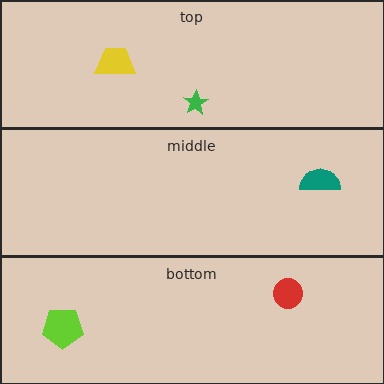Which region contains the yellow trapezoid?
The top region.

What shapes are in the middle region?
The teal semicircle.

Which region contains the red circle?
The bottom region.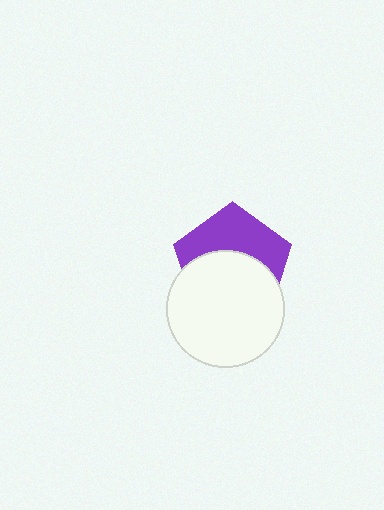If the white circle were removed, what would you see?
You would see the complete purple pentagon.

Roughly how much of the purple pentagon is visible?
About half of it is visible (roughly 45%).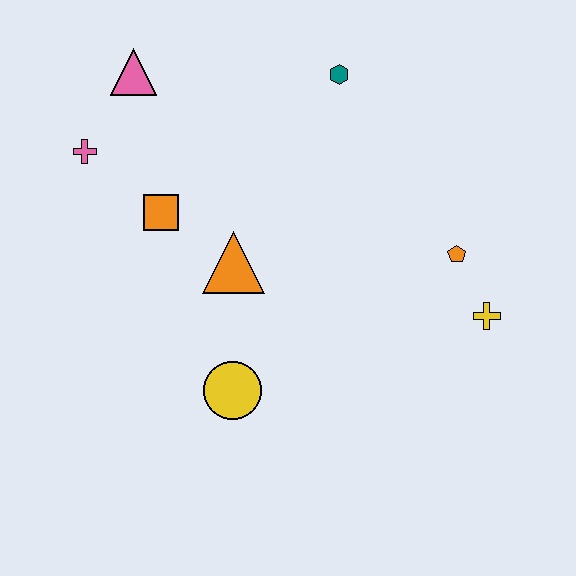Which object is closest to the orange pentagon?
The yellow cross is closest to the orange pentagon.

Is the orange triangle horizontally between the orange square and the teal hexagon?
Yes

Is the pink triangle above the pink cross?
Yes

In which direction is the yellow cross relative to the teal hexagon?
The yellow cross is below the teal hexagon.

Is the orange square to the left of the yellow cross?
Yes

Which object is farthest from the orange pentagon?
The pink cross is farthest from the orange pentagon.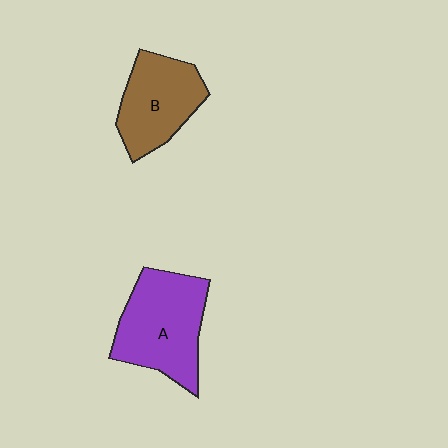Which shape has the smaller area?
Shape B (brown).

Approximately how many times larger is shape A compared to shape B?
Approximately 1.3 times.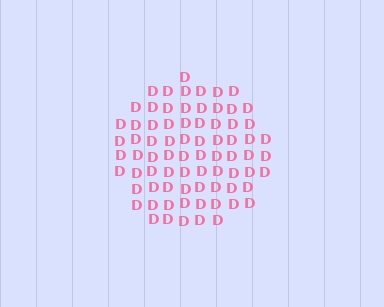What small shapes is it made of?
It is made of small letter D's.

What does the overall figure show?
The overall figure shows a circle.